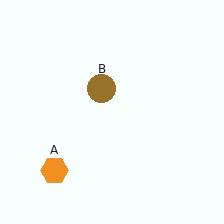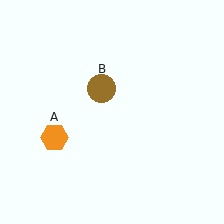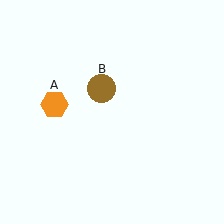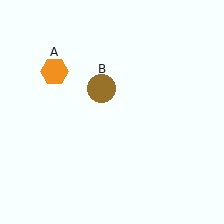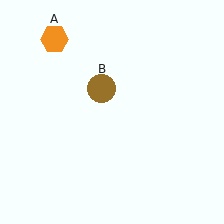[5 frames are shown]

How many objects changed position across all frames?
1 object changed position: orange hexagon (object A).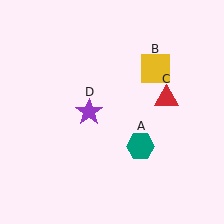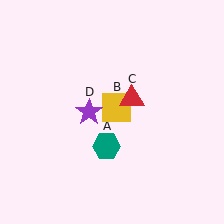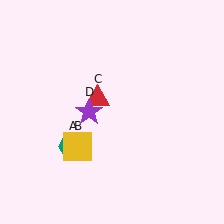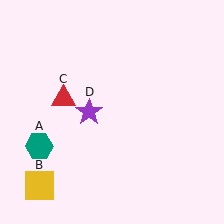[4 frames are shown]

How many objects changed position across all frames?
3 objects changed position: teal hexagon (object A), yellow square (object B), red triangle (object C).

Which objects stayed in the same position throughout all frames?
Purple star (object D) remained stationary.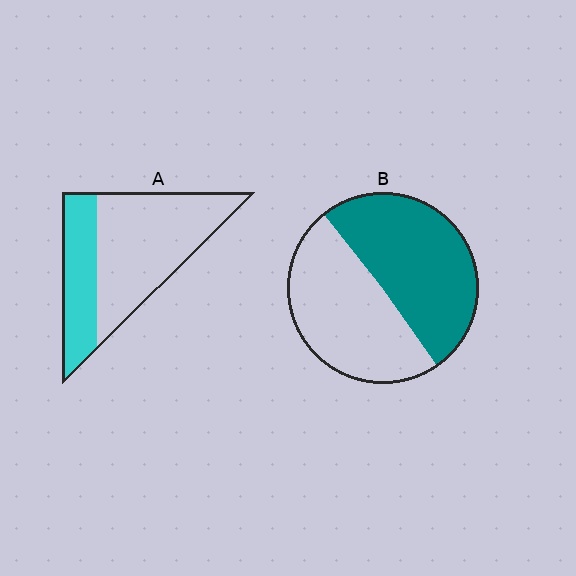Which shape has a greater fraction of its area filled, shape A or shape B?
Shape B.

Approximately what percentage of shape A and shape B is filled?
A is approximately 35% and B is approximately 50%.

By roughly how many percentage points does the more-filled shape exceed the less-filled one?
By roughly 20 percentage points (B over A).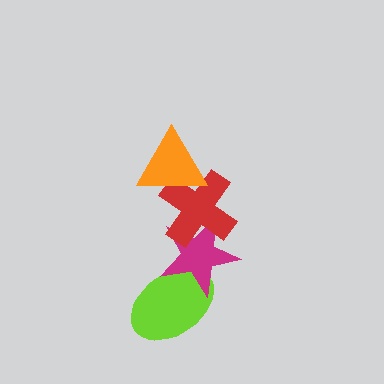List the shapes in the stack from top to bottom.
From top to bottom: the orange triangle, the red cross, the magenta star, the lime ellipse.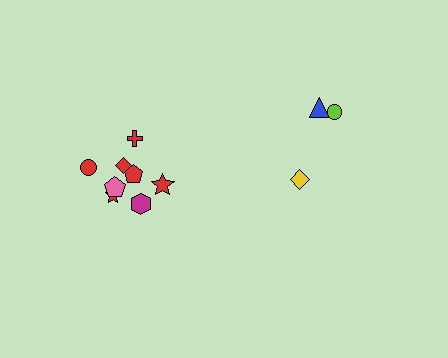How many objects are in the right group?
There are 3 objects.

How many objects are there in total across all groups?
There are 11 objects.